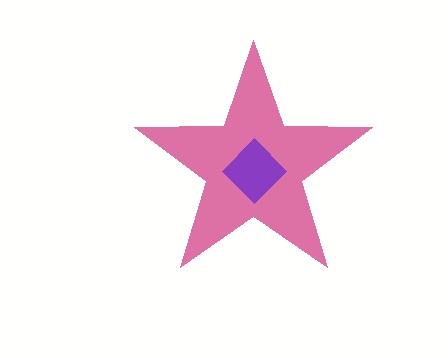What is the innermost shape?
The purple diamond.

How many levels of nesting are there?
2.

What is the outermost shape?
The pink star.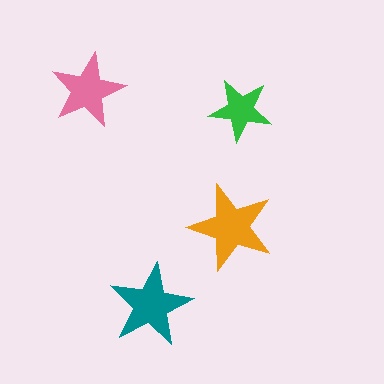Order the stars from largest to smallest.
the orange one, the teal one, the pink one, the green one.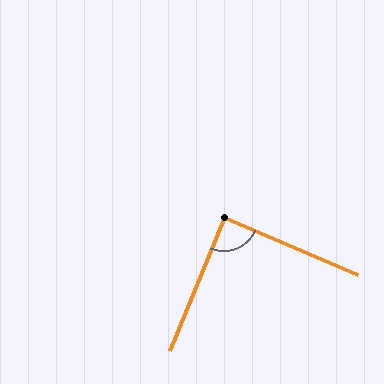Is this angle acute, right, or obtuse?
It is approximately a right angle.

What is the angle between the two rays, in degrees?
Approximately 89 degrees.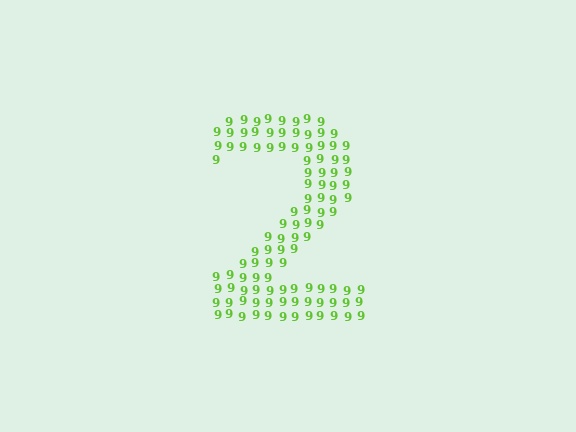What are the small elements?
The small elements are digit 9's.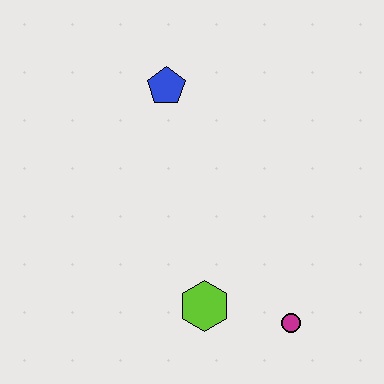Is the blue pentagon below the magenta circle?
No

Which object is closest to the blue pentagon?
The lime hexagon is closest to the blue pentagon.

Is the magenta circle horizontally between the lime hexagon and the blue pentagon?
No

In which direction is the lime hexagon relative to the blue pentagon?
The lime hexagon is below the blue pentagon.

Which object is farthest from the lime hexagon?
The blue pentagon is farthest from the lime hexagon.